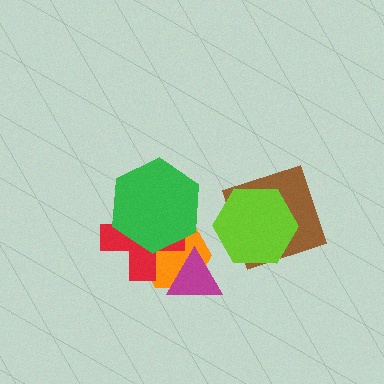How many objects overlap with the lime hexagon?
1 object overlaps with the lime hexagon.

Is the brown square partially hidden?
Yes, it is partially covered by another shape.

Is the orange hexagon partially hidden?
Yes, it is partially covered by another shape.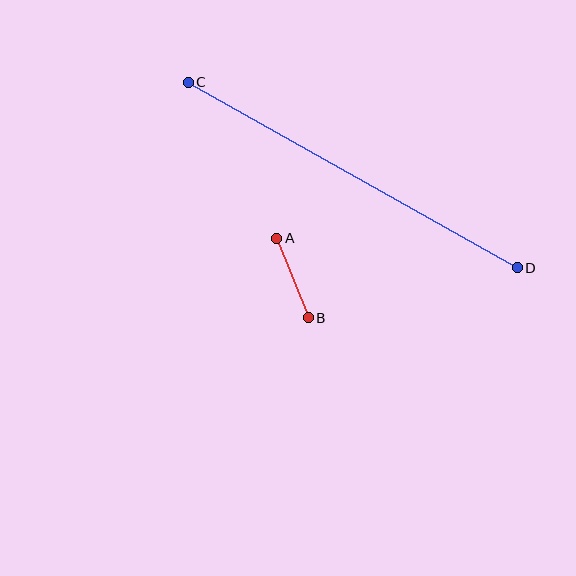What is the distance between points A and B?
The distance is approximately 85 pixels.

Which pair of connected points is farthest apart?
Points C and D are farthest apart.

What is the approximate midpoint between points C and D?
The midpoint is at approximately (353, 175) pixels.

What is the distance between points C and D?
The distance is approximately 378 pixels.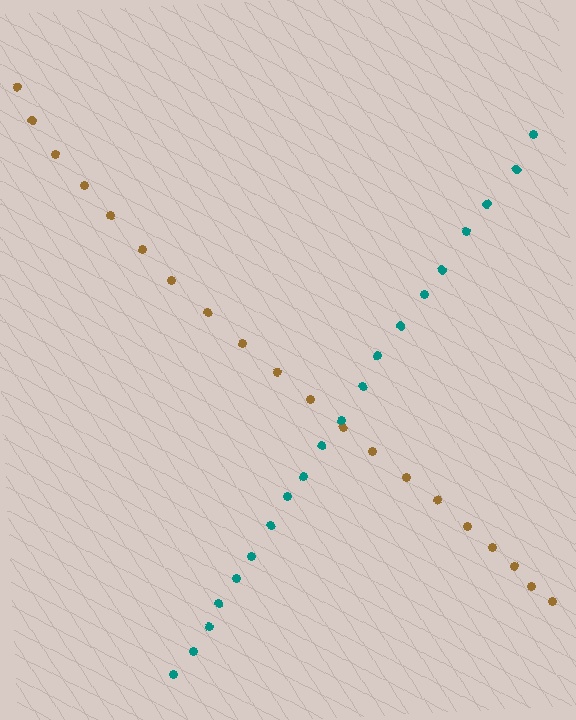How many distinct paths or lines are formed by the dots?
There are 2 distinct paths.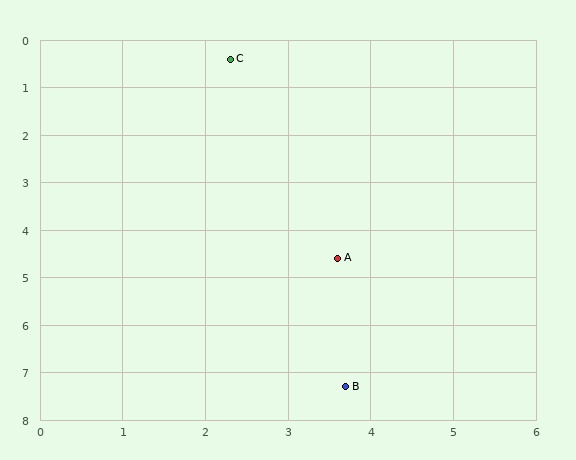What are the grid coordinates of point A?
Point A is at approximately (3.6, 4.6).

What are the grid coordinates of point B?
Point B is at approximately (3.7, 7.3).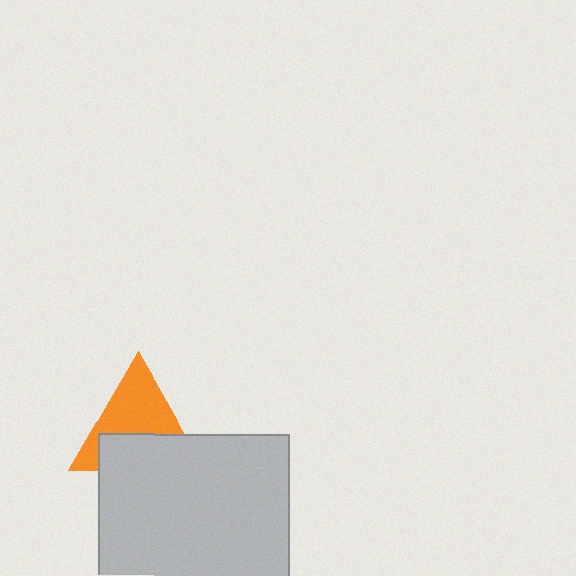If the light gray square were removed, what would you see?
You would see the complete orange triangle.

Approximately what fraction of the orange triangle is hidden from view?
Roughly 44% of the orange triangle is hidden behind the light gray square.